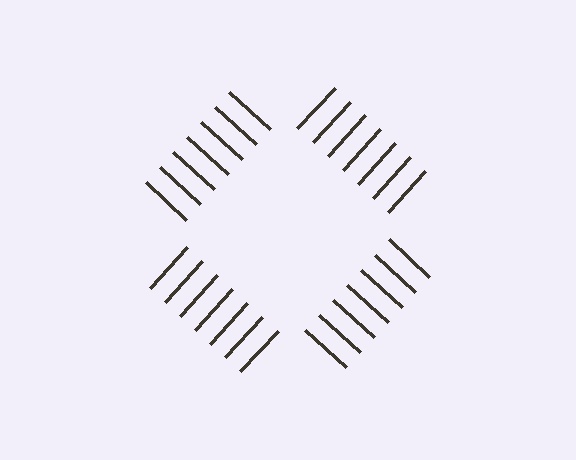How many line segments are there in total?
28 — 7 along each of the 4 edges.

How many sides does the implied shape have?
4 sides — the line-ends trace a square.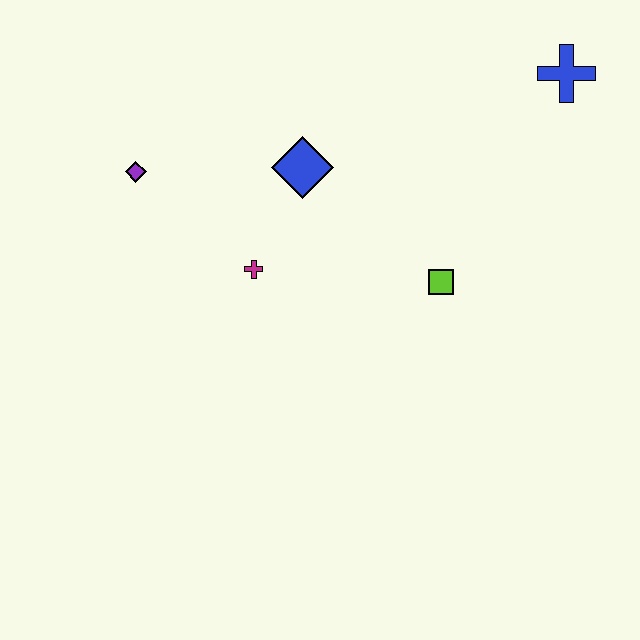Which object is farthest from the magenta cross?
The blue cross is farthest from the magenta cross.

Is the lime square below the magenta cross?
Yes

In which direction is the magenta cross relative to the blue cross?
The magenta cross is to the left of the blue cross.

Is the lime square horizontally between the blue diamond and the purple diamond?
No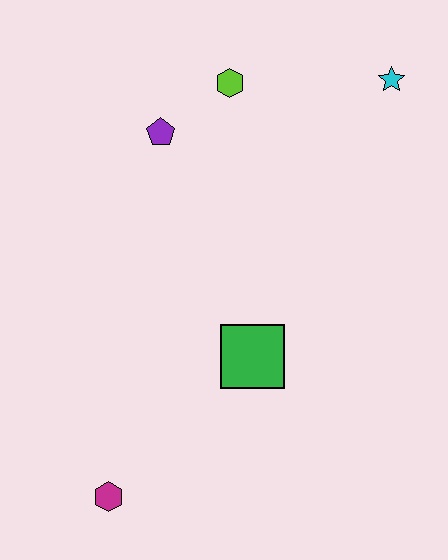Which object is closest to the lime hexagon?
The purple pentagon is closest to the lime hexagon.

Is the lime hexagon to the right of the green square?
No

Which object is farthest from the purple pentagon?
The magenta hexagon is farthest from the purple pentagon.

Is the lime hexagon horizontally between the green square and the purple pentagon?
Yes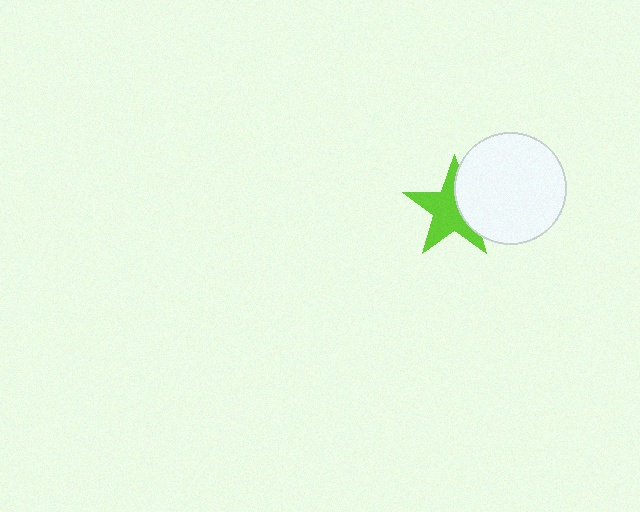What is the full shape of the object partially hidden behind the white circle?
The partially hidden object is a lime star.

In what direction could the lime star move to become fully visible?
The lime star could move left. That would shift it out from behind the white circle entirely.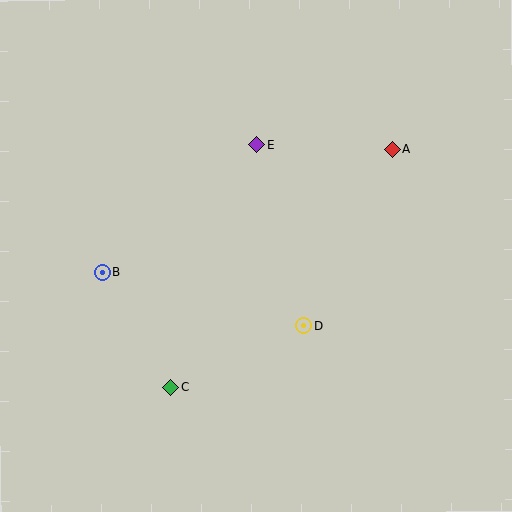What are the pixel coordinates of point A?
Point A is at (392, 149).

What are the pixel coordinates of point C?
Point C is at (171, 387).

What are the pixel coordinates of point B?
Point B is at (102, 273).